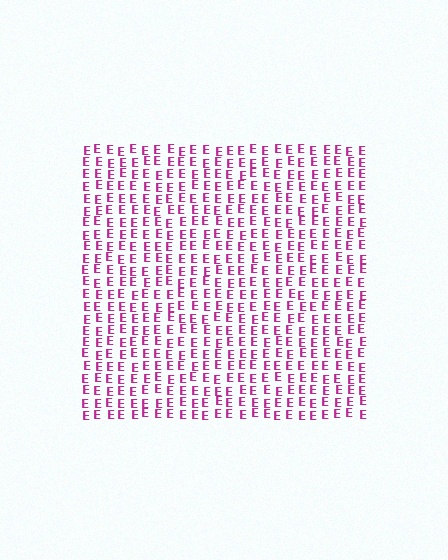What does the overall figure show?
The overall figure shows a square.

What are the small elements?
The small elements are letter E's.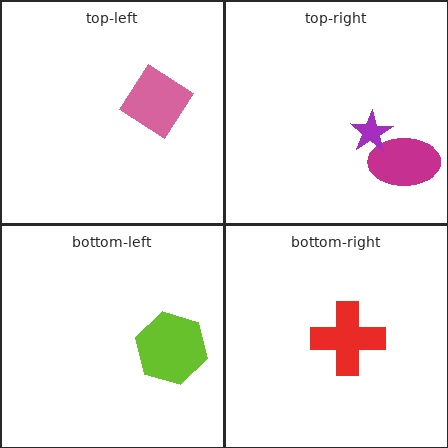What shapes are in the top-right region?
The magenta ellipse, the purple star.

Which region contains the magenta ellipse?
The top-right region.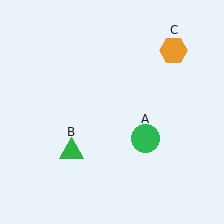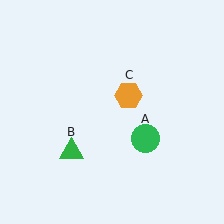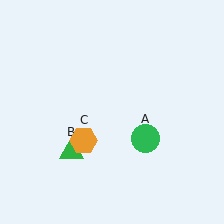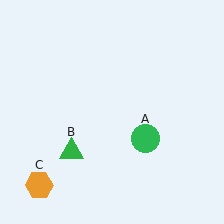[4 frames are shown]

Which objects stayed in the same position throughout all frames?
Green circle (object A) and green triangle (object B) remained stationary.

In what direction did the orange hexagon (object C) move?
The orange hexagon (object C) moved down and to the left.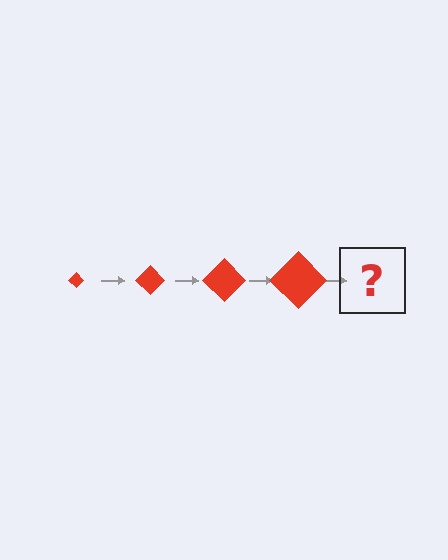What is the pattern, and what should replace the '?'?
The pattern is that the diamond gets progressively larger each step. The '?' should be a red diamond, larger than the previous one.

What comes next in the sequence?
The next element should be a red diamond, larger than the previous one.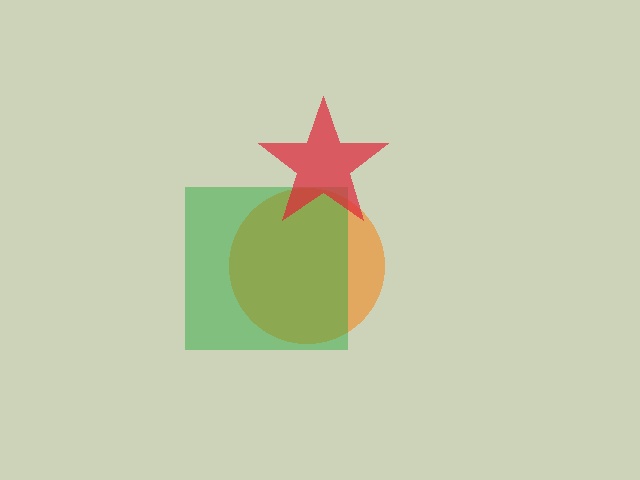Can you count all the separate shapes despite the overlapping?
Yes, there are 3 separate shapes.